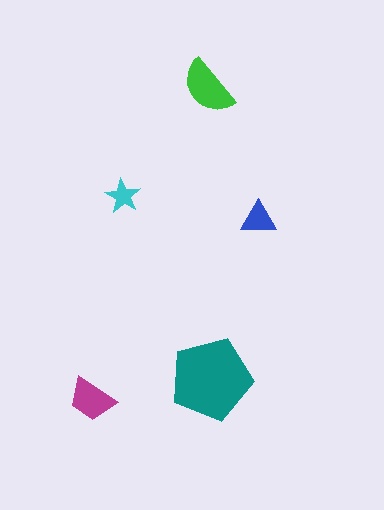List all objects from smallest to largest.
The cyan star, the blue triangle, the magenta trapezoid, the green semicircle, the teal pentagon.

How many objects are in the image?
There are 5 objects in the image.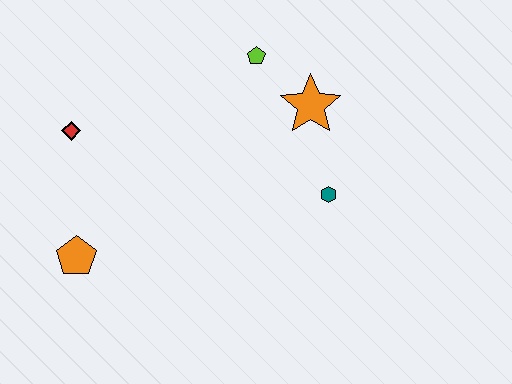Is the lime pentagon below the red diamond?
No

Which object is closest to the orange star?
The lime pentagon is closest to the orange star.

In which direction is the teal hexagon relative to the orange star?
The teal hexagon is below the orange star.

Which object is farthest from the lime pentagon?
The orange pentagon is farthest from the lime pentagon.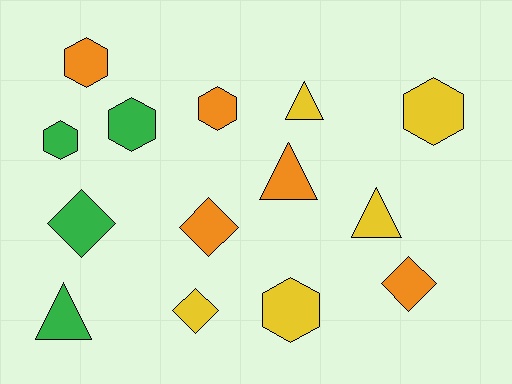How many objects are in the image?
There are 14 objects.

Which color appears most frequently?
Orange, with 5 objects.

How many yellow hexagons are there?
There are 2 yellow hexagons.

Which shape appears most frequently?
Hexagon, with 6 objects.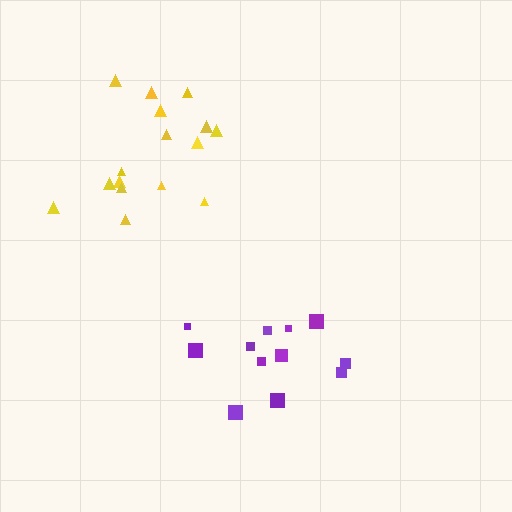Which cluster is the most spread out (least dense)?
Purple.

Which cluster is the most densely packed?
Yellow.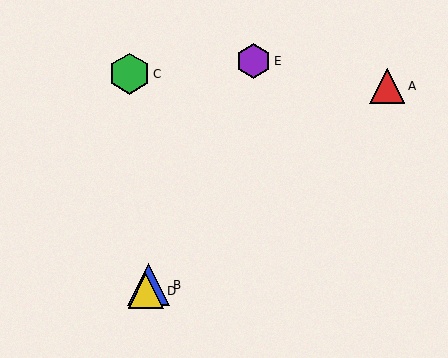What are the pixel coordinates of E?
Object E is at (253, 61).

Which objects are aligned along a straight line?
Objects B, D, E are aligned along a straight line.